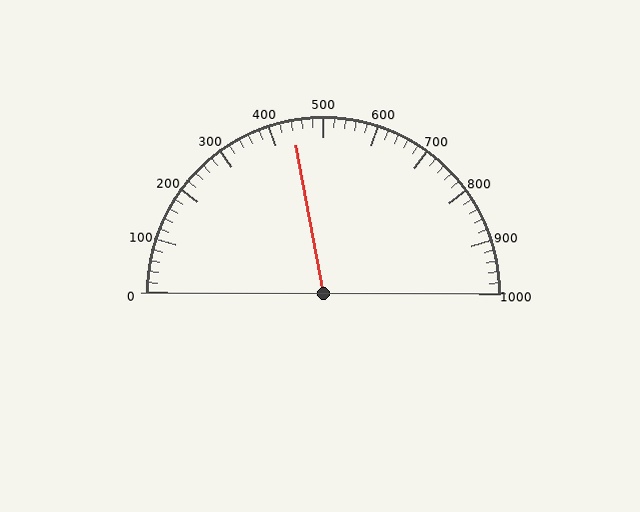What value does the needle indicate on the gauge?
The needle indicates approximately 440.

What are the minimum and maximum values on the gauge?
The gauge ranges from 0 to 1000.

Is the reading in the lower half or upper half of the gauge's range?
The reading is in the lower half of the range (0 to 1000).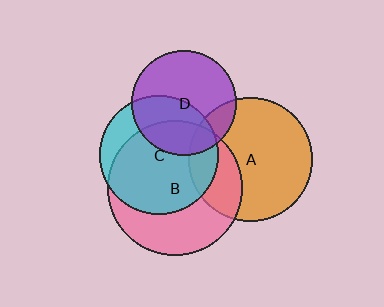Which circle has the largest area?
Circle B (pink).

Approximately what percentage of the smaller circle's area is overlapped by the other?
Approximately 30%.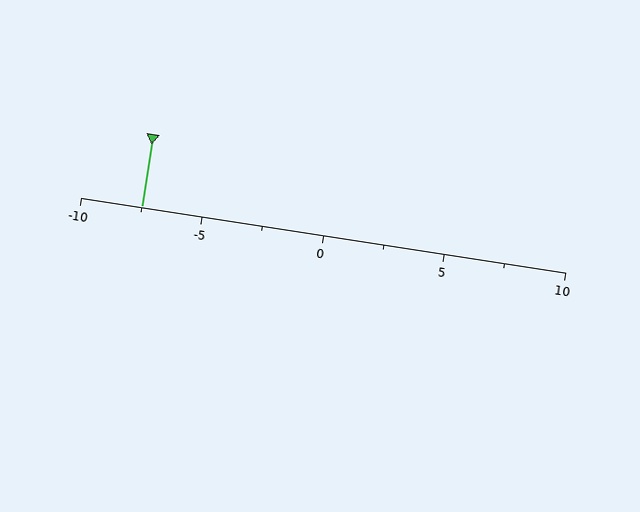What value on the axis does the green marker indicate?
The marker indicates approximately -7.5.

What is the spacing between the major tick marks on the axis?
The major ticks are spaced 5 apart.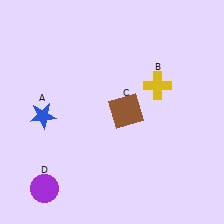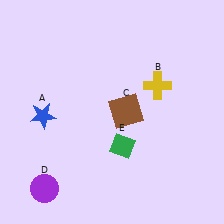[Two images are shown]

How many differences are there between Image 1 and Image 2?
There is 1 difference between the two images.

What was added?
A green diamond (E) was added in Image 2.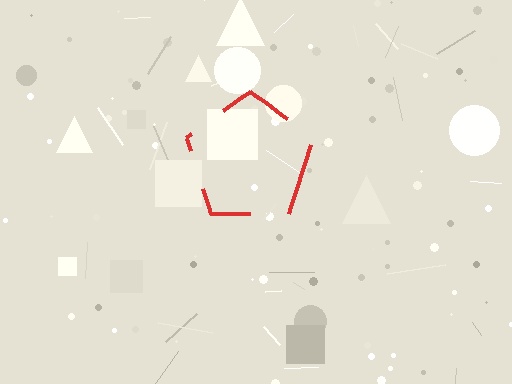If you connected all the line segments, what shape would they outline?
They would outline a pentagon.